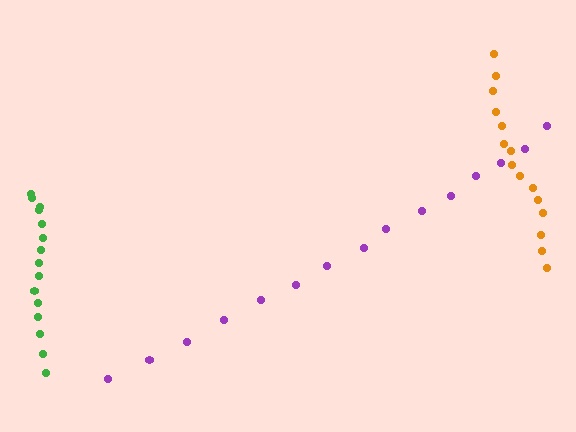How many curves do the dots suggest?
There are 3 distinct paths.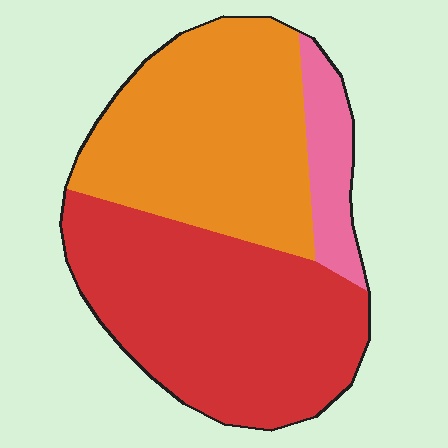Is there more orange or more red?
Red.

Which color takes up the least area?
Pink, at roughly 10%.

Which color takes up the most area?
Red, at roughly 50%.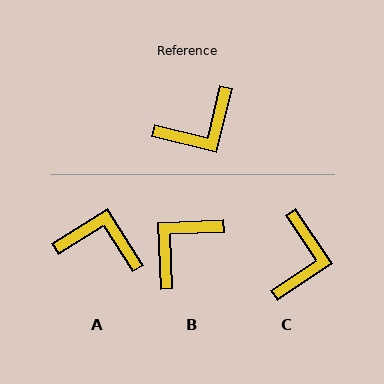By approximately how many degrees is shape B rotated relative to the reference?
Approximately 164 degrees clockwise.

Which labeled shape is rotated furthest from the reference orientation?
B, about 164 degrees away.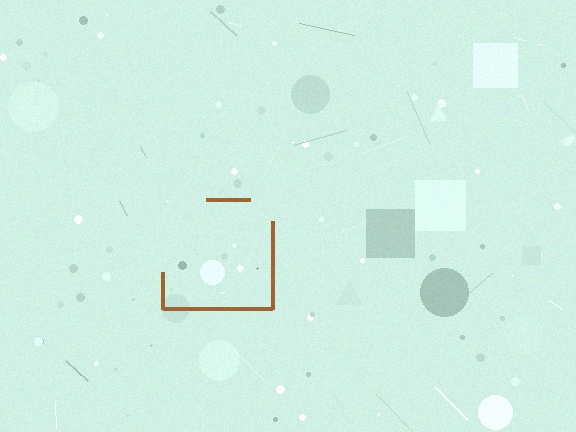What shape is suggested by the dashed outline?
The dashed outline suggests a square.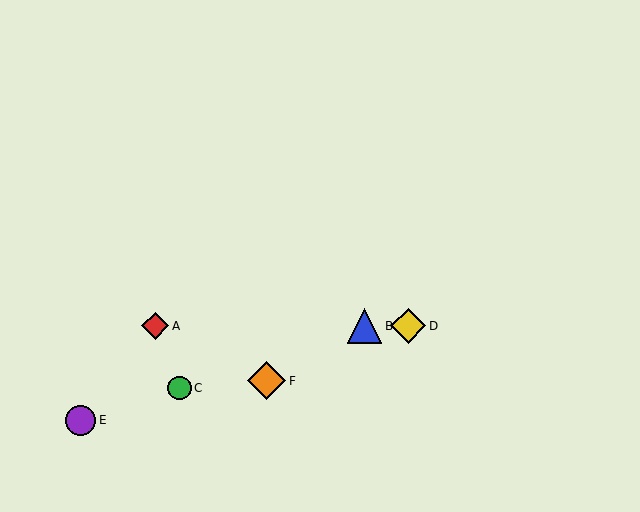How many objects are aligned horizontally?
3 objects (A, B, D) are aligned horizontally.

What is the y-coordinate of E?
Object E is at y≈420.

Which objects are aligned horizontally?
Objects A, B, D are aligned horizontally.